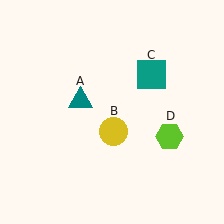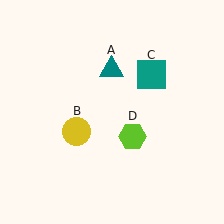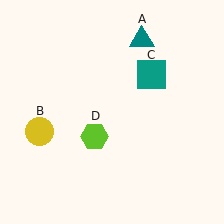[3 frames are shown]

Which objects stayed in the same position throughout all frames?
Teal square (object C) remained stationary.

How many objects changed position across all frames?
3 objects changed position: teal triangle (object A), yellow circle (object B), lime hexagon (object D).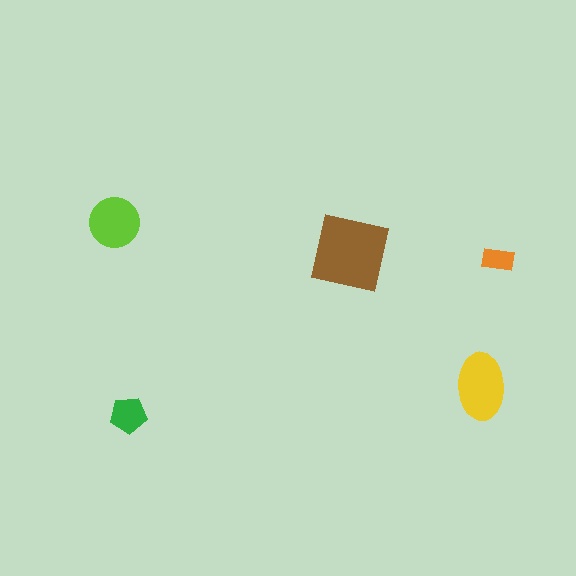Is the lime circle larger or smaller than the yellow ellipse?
Smaller.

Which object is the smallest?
The orange rectangle.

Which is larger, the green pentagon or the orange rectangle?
The green pentagon.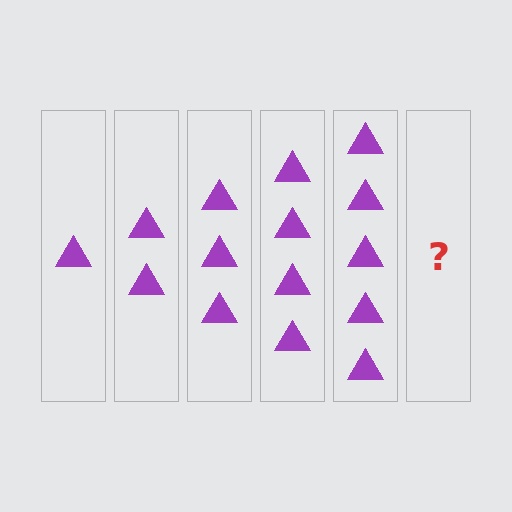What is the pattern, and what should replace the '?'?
The pattern is that each step adds one more triangle. The '?' should be 6 triangles.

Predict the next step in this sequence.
The next step is 6 triangles.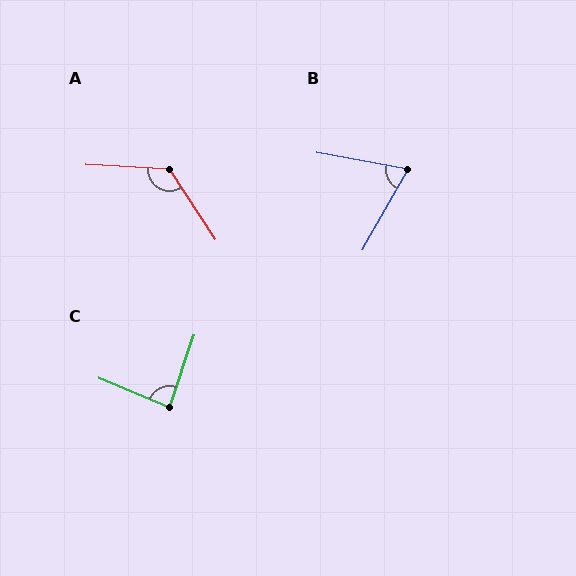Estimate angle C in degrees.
Approximately 86 degrees.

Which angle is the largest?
A, at approximately 127 degrees.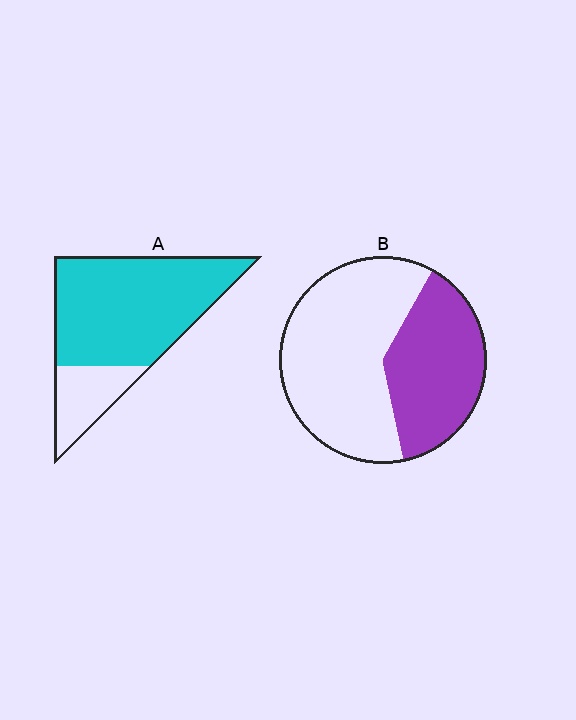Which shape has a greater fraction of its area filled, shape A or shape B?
Shape A.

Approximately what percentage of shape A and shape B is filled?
A is approximately 80% and B is approximately 40%.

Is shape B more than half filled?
No.